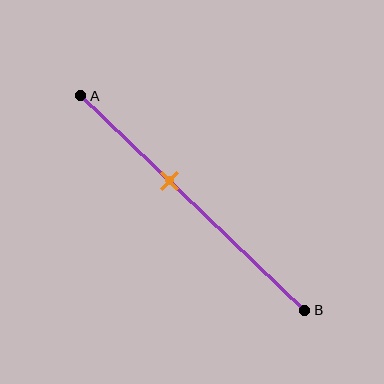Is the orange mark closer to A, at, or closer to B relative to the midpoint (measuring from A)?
The orange mark is closer to point A than the midpoint of segment AB.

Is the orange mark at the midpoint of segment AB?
No, the mark is at about 40% from A, not at the 50% midpoint.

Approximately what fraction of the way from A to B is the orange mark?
The orange mark is approximately 40% of the way from A to B.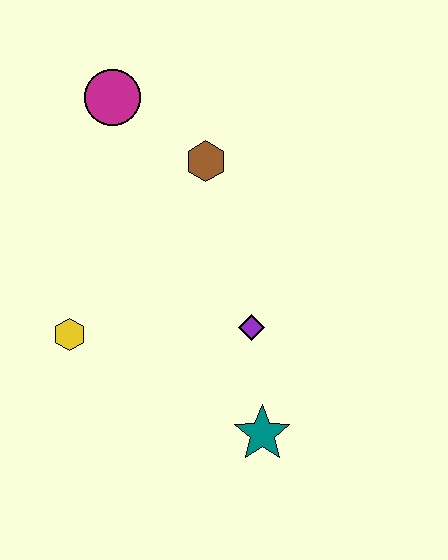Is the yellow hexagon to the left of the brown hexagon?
Yes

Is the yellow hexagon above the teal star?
Yes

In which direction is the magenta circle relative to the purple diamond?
The magenta circle is above the purple diamond.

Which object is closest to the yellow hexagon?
The purple diamond is closest to the yellow hexagon.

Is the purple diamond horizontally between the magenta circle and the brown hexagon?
No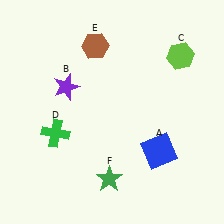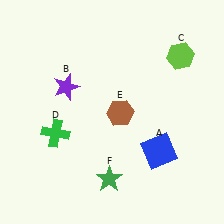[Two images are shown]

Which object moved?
The brown hexagon (E) moved down.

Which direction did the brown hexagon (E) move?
The brown hexagon (E) moved down.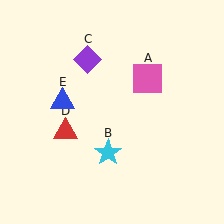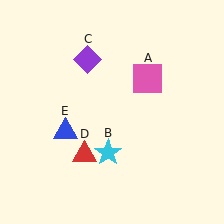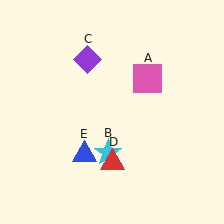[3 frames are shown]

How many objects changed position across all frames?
2 objects changed position: red triangle (object D), blue triangle (object E).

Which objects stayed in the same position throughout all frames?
Pink square (object A) and cyan star (object B) and purple diamond (object C) remained stationary.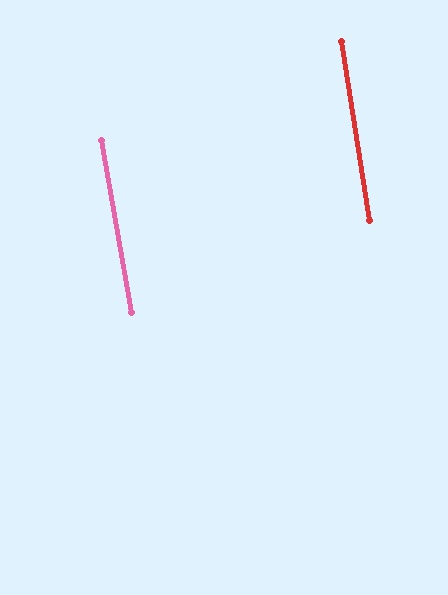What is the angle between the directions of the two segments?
Approximately 1 degree.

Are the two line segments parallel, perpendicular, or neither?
Parallel — their directions differ by only 1.2°.